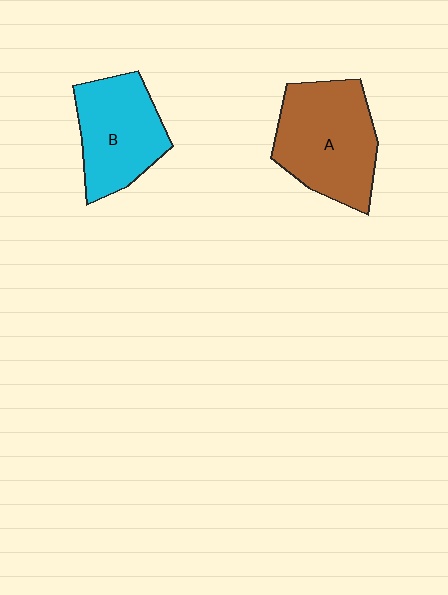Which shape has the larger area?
Shape A (brown).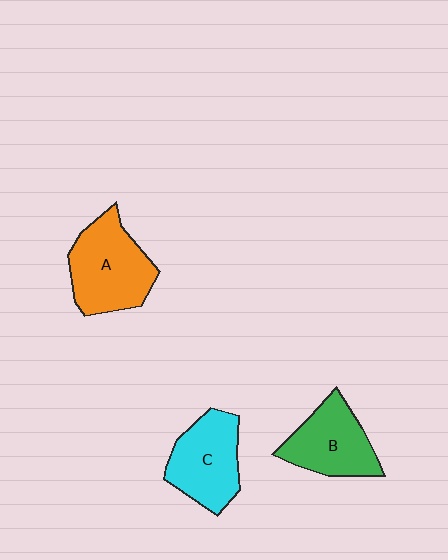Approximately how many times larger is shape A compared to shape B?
Approximately 1.2 times.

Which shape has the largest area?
Shape A (orange).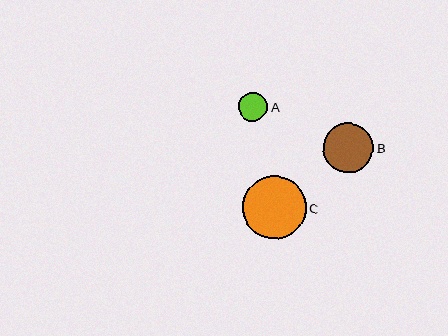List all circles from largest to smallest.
From largest to smallest: C, B, A.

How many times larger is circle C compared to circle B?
Circle C is approximately 1.3 times the size of circle B.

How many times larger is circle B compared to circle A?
Circle B is approximately 1.7 times the size of circle A.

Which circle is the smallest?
Circle A is the smallest with a size of approximately 29 pixels.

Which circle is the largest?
Circle C is the largest with a size of approximately 64 pixels.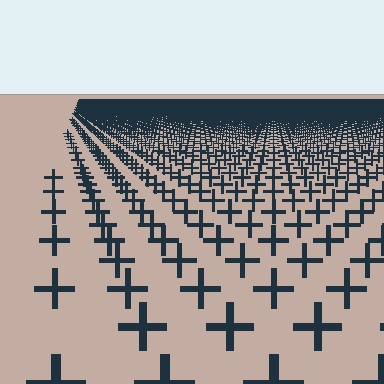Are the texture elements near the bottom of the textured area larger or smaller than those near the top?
Larger. Near the bottom, elements are closer to the viewer and appear at a bigger on-screen size.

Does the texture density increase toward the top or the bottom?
Density increases toward the top.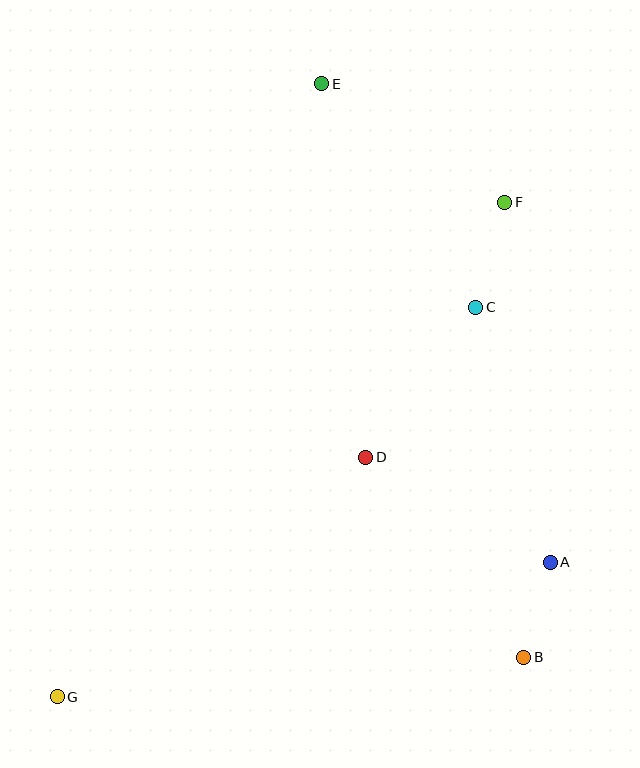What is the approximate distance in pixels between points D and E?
The distance between D and E is approximately 376 pixels.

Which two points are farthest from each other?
Points E and G are farthest from each other.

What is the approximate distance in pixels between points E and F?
The distance between E and F is approximately 218 pixels.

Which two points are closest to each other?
Points A and B are closest to each other.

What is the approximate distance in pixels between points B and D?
The distance between B and D is approximately 255 pixels.